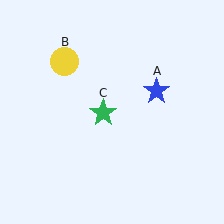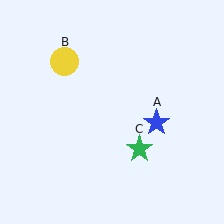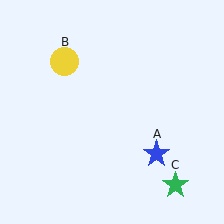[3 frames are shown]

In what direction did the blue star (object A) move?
The blue star (object A) moved down.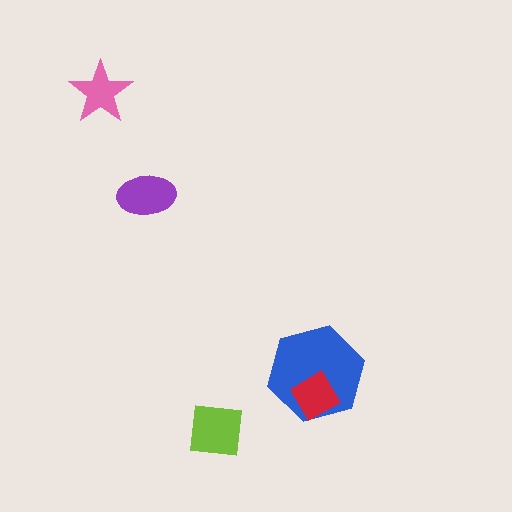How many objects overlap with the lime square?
0 objects overlap with the lime square.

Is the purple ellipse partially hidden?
No, no other shape covers it.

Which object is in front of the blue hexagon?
The red diamond is in front of the blue hexagon.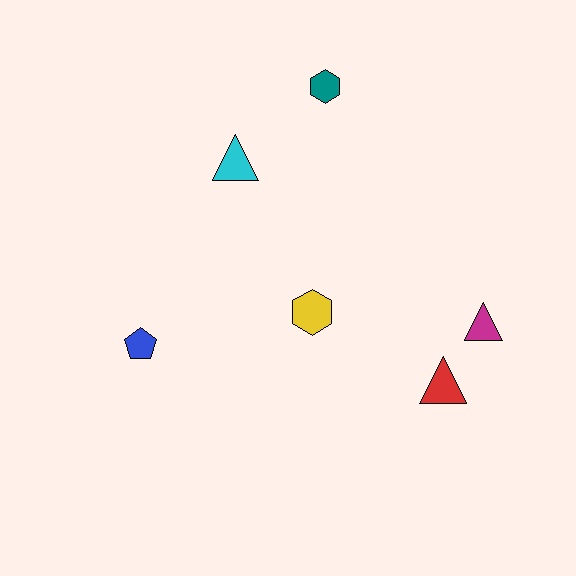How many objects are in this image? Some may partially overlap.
There are 6 objects.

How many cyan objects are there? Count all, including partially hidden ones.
There is 1 cyan object.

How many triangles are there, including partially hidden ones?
There are 3 triangles.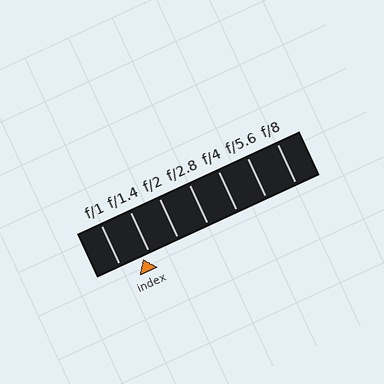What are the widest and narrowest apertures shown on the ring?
The widest aperture shown is f/1 and the narrowest is f/8.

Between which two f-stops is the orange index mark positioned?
The index mark is between f/1 and f/1.4.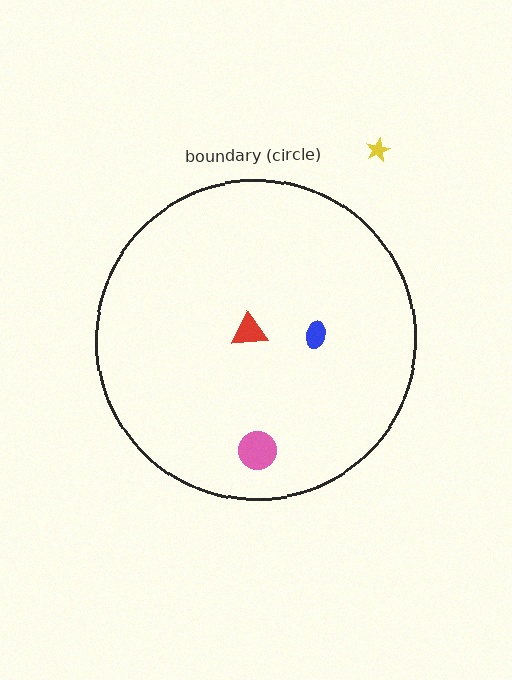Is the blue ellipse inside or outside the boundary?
Inside.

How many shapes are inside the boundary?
3 inside, 1 outside.